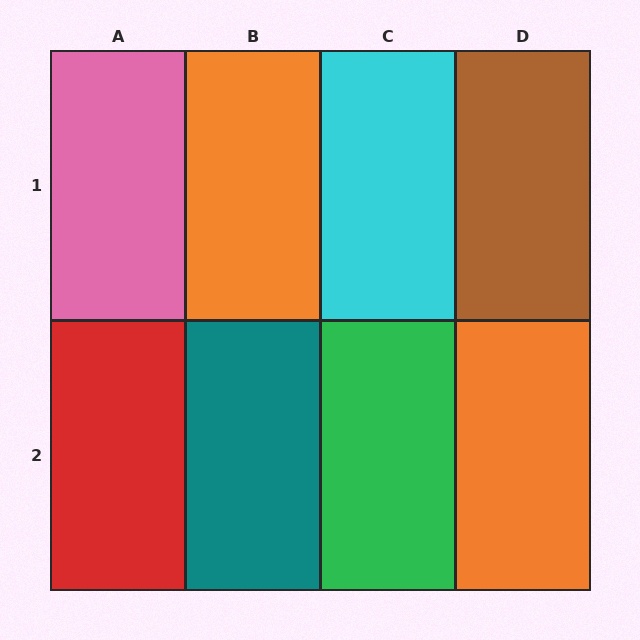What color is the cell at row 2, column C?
Green.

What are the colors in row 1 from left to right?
Pink, orange, cyan, brown.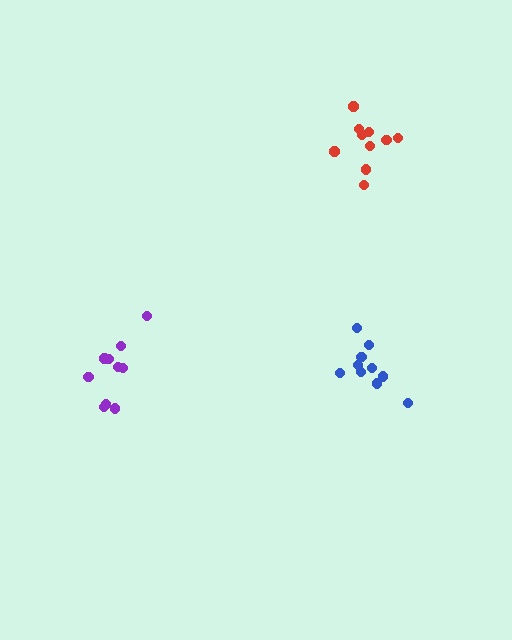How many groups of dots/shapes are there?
There are 3 groups.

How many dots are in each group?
Group 1: 10 dots, Group 2: 10 dots, Group 3: 10 dots (30 total).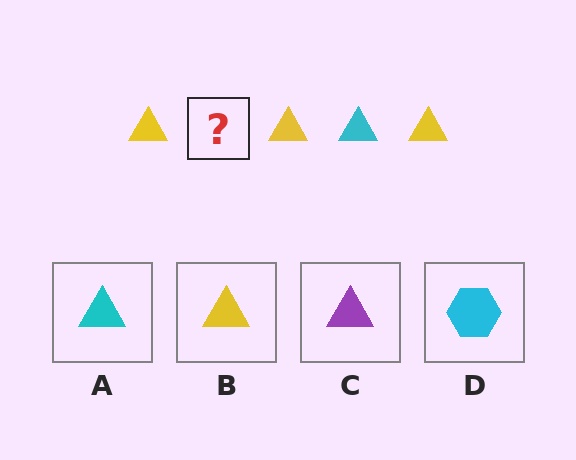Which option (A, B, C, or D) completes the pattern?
A.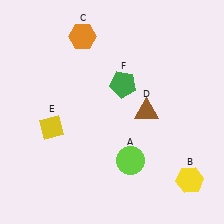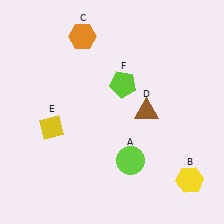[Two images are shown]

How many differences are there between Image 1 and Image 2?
There is 1 difference between the two images.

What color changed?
The pentagon (F) changed from green in Image 1 to lime in Image 2.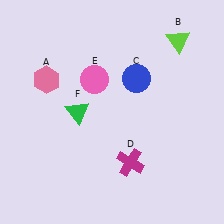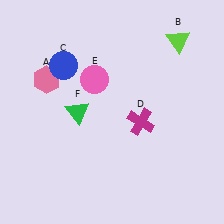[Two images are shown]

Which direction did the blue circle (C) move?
The blue circle (C) moved left.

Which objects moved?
The objects that moved are: the blue circle (C), the magenta cross (D).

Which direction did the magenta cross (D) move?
The magenta cross (D) moved up.